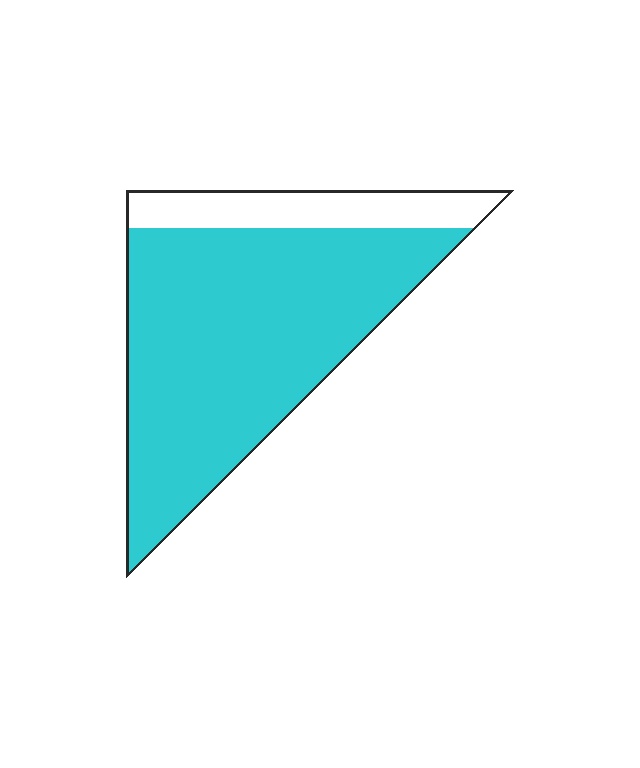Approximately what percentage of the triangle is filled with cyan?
Approximately 80%.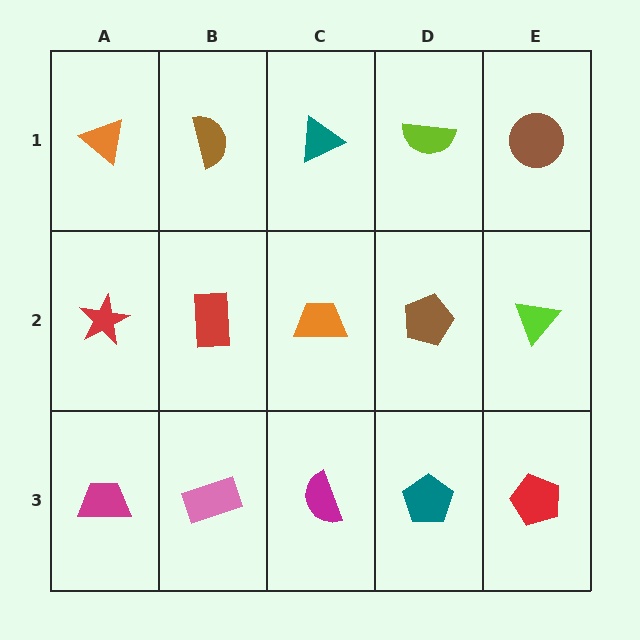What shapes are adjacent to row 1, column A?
A red star (row 2, column A), a brown semicircle (row 1, column B).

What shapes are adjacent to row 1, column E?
A lime triangle (row 2, column E), a lime semicircle (row 1, column D).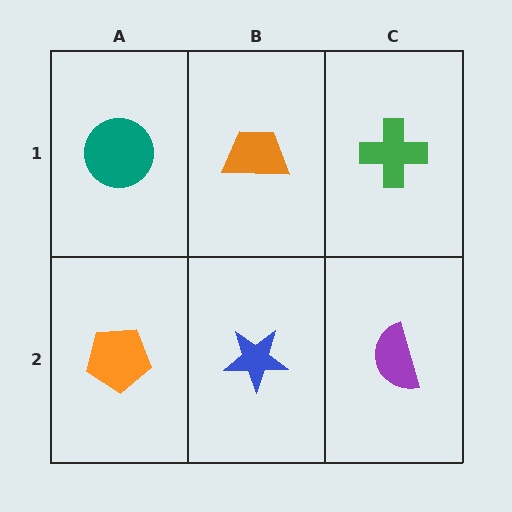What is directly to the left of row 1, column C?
An orange trapezoid.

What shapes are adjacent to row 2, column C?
A green cross (row 1, column C), a blue star (row 2, column B).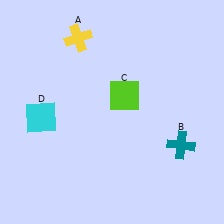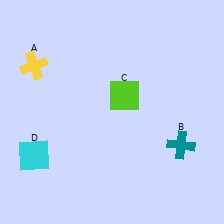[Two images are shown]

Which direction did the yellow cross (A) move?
The yellow cross (A) moved left.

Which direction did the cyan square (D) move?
The cyan square (D) moved down.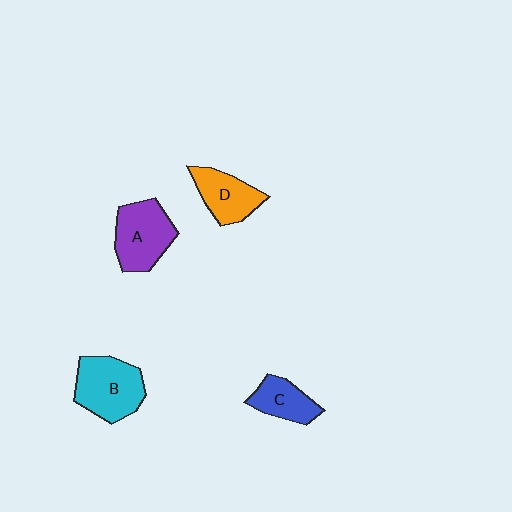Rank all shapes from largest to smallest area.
From largest to smallest: B (cyan), A (purple), D (orange), C (blue).